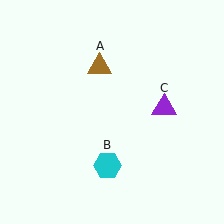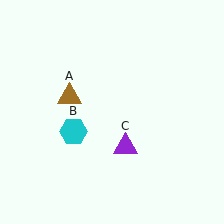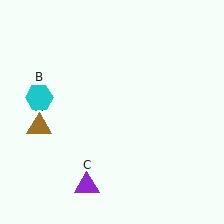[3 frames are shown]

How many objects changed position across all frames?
3 objects changed position: brown triangle (object A), cyan hexagon (object B), purple triangle (object C).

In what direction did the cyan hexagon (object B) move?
The cyan hexagon (object B) moved up and to the left.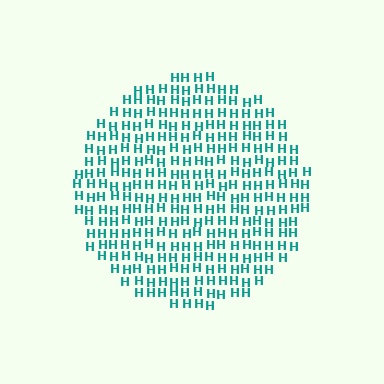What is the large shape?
The large shape is a circle.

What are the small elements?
The small elements are letter H's.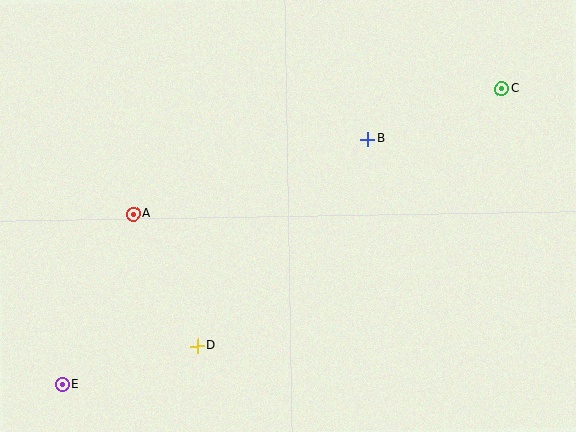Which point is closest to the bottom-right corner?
Point C is closest to the bottom-right corner.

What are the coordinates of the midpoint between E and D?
The midpoint between E and D is at (130, 365).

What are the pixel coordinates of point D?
Point D is at (197, 346).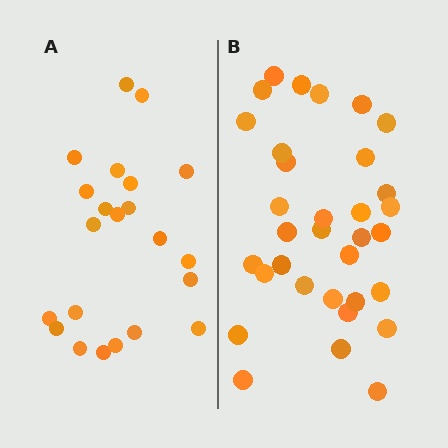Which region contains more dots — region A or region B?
Region B (the right region) has more dots.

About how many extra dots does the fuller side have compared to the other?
Region B has roughly 12 or so more dots than region A.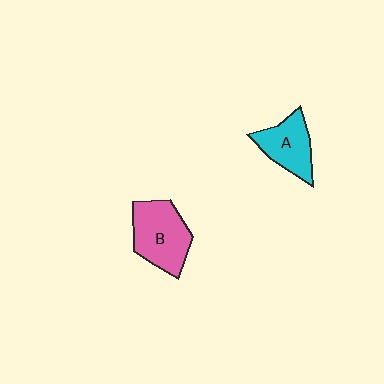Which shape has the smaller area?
Shape A (cyan).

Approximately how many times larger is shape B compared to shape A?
Approximately 1.3 times.